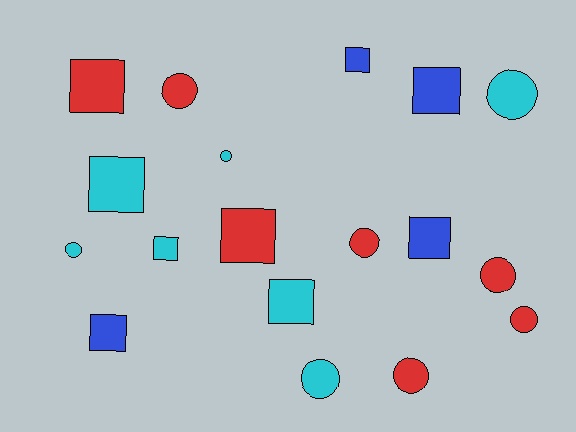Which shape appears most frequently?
Square, with 9 objects.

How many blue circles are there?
There are no blue circles.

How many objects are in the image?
There are 18 objects.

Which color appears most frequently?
Red, with 7 objects.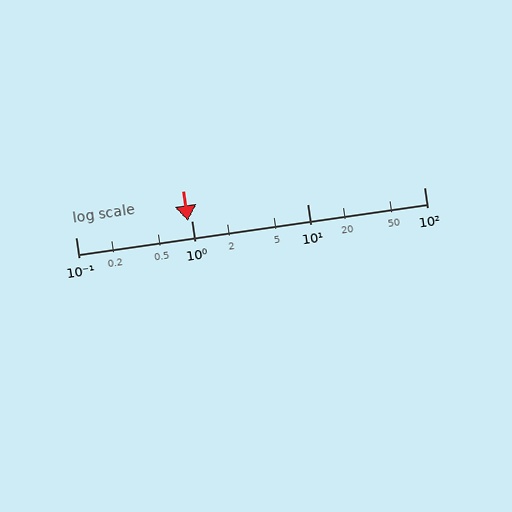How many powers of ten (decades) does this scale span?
The scale spans 3 decades, from 0.1 to 100.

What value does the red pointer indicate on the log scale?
The pointer indicates approximately 0.92.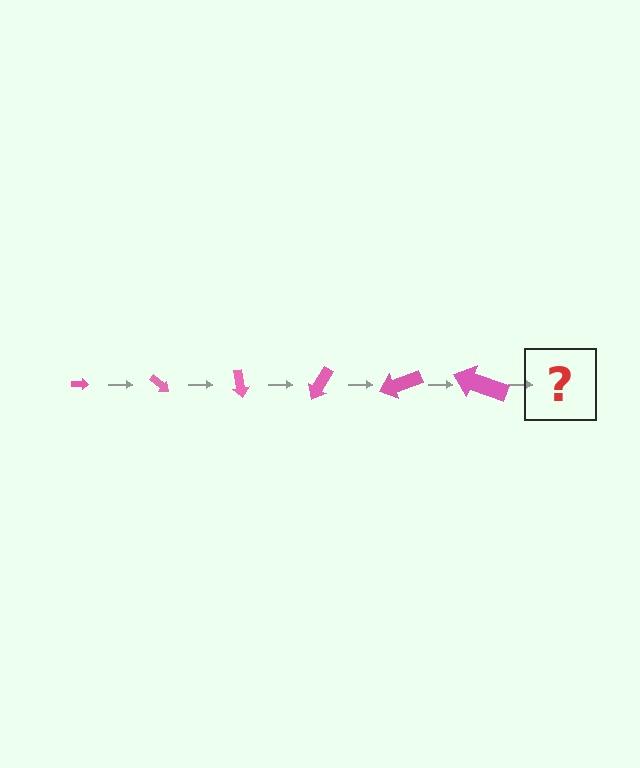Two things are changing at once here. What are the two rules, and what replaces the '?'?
The two rules are that the arrow grows larger each step and it rotates 40 degrees each step. The '?' should be an arrow, larger than the previous one and rotated 240 degrees from the start.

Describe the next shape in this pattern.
It should be an arrow, larger than the previous one and rotated 240 degrees from the start.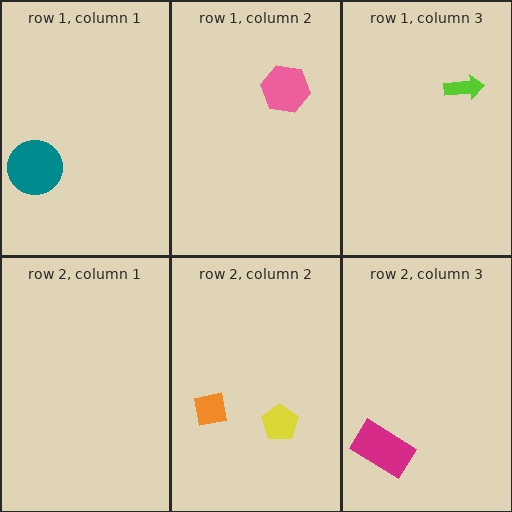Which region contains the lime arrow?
The row 1, column 3 region.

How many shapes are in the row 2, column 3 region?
1.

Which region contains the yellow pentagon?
The row 2, column 2 region.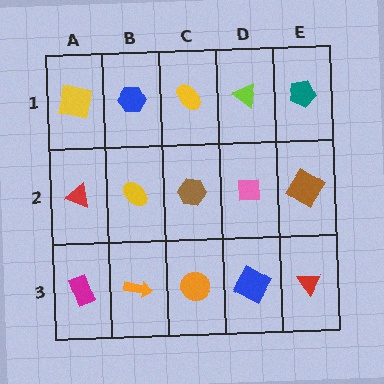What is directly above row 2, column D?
A lime triangle.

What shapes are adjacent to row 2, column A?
A yellow square (row 1, column A), a magenta rectangle (row 3, column A), a yellow ellipse (row 2, column B).